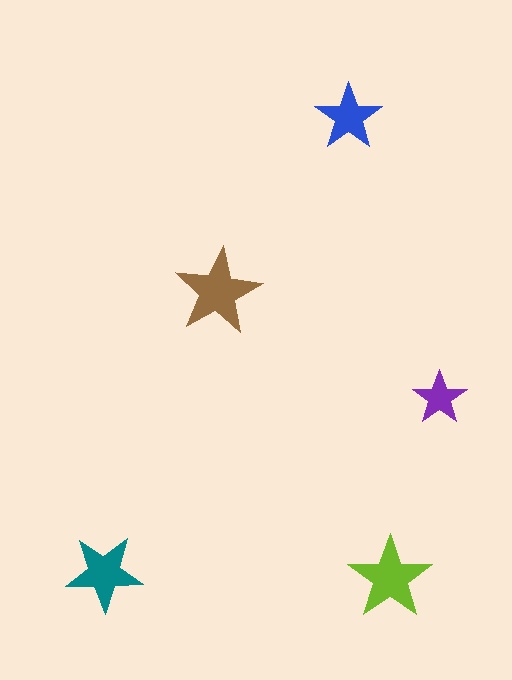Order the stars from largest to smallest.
the brown one, the lime one, the teal one, the blue one, the purple one.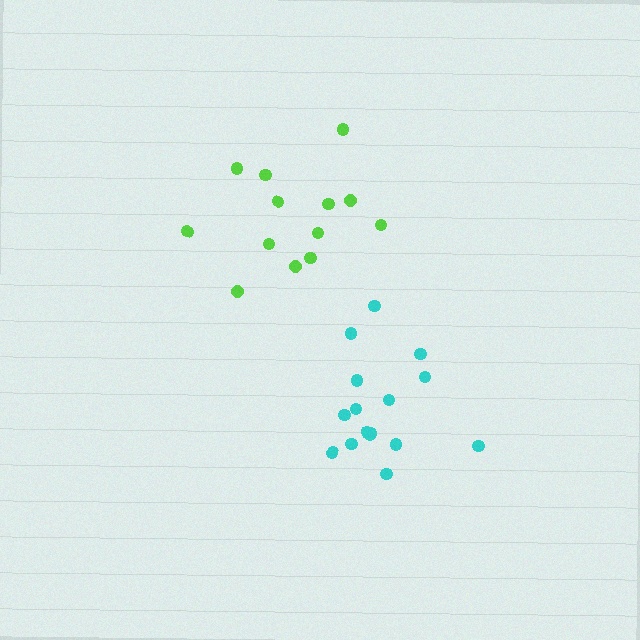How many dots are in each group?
Group 1: 16 dots, Group 2: 13 dots (29 total).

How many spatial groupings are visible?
There are 2 spatial groupings.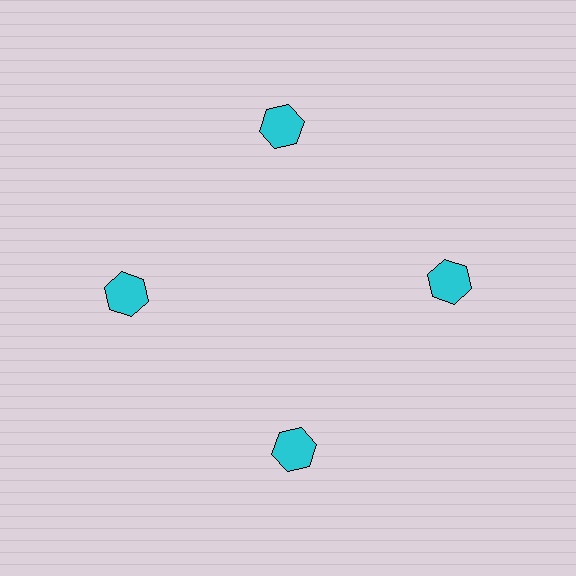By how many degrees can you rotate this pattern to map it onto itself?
The pattern maps onto itself every 90 degrees of rotation.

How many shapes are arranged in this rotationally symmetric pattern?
There are 4 shapes, arranged in 4 groups of 1.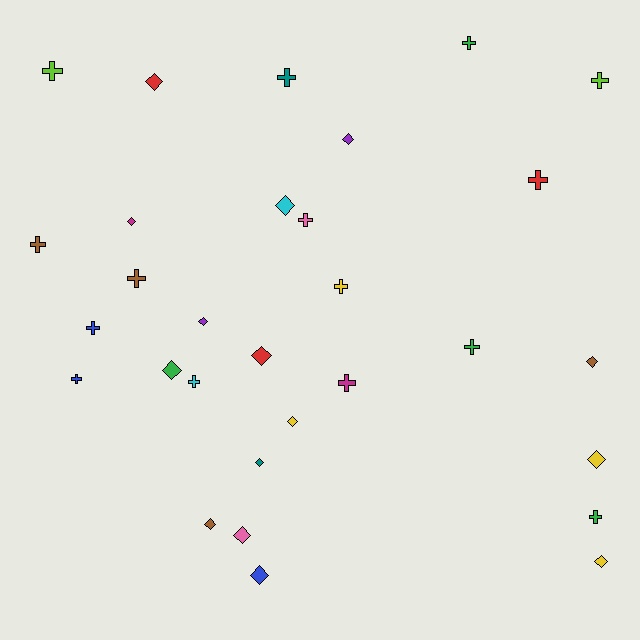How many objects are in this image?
There are 30 objects.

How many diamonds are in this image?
There are 15 diamonds.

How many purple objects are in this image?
There are 2 purple objects.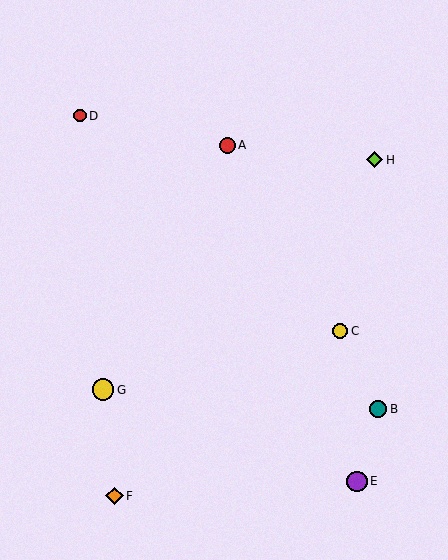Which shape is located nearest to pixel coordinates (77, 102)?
The red circle (labeled D) at (80, 116) is nearest to that location.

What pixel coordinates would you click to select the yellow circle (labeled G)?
Click at (103, 390) to select the yellow circle G.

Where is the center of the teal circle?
The center of the teal circle is at (378, 409).